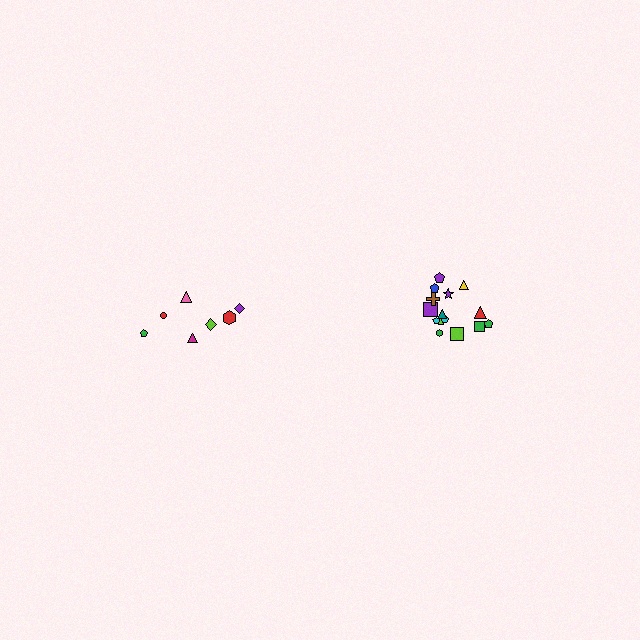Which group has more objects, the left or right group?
The right group.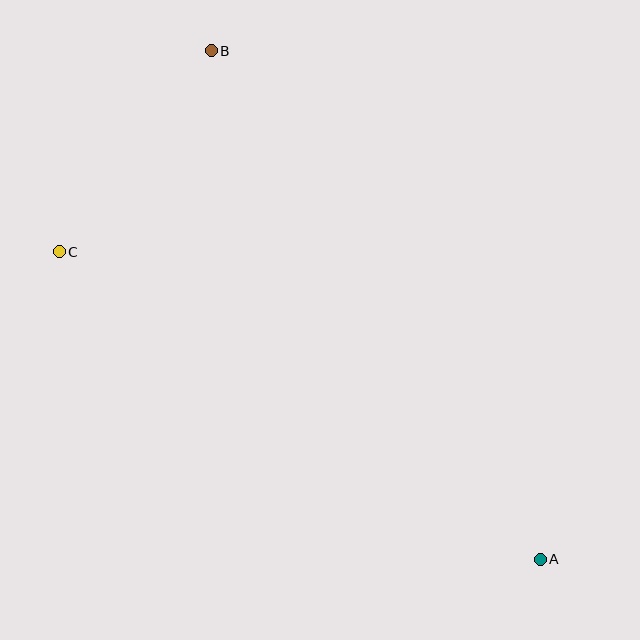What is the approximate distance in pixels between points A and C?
The distance between A and C is approximately 571 pixels.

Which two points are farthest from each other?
Points A and B are farthest from each other.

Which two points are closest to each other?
Points B and C are closest to each other.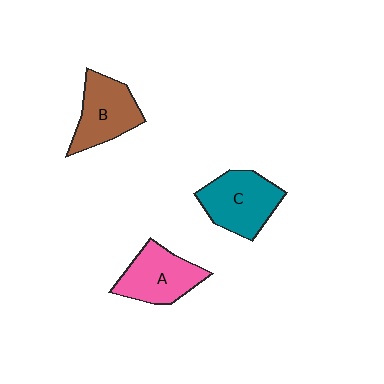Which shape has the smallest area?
Shape B (brown).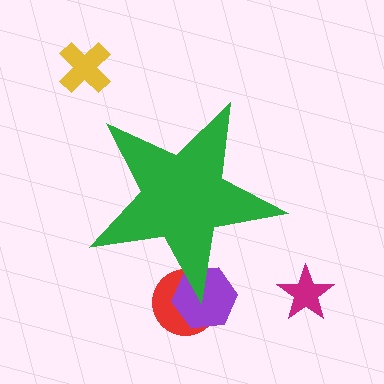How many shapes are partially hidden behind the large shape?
2 shapes are partially hidden.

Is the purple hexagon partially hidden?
Yes, the purple hexagon is partially hidden behind the green star.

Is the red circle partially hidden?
Yes, the red circle is partially hidden behind the green star.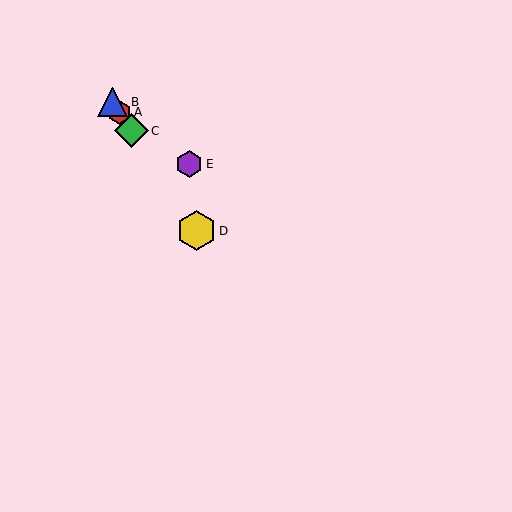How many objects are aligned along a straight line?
4 objects (A, B, C, D) are aligned along a straight line.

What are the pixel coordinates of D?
Object D is at (196, 231).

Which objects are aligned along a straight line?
Objects A, B, C, D are aligned along a straight line.